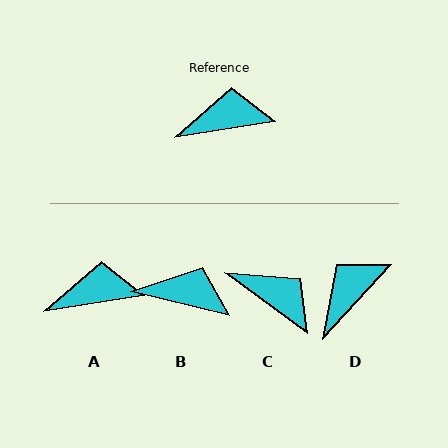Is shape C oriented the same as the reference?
No, it is off by about 45 degrees.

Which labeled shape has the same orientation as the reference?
A.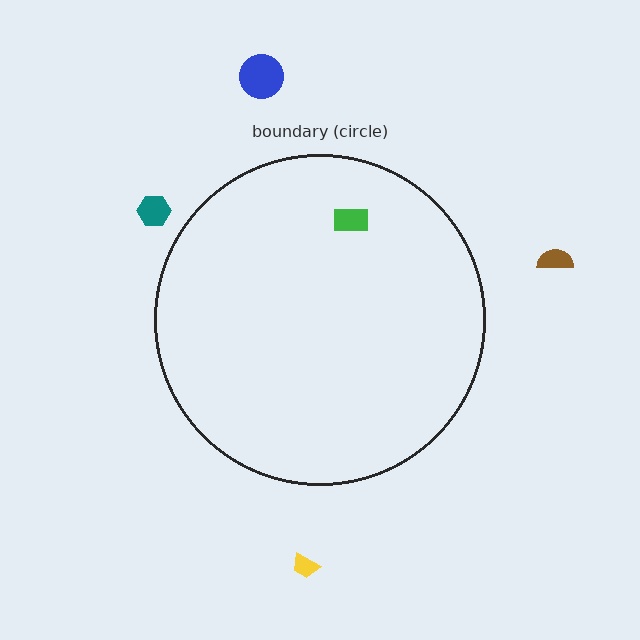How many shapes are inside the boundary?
1 inside, 4 outside.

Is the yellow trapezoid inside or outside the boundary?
Outside.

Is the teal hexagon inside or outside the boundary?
Outside.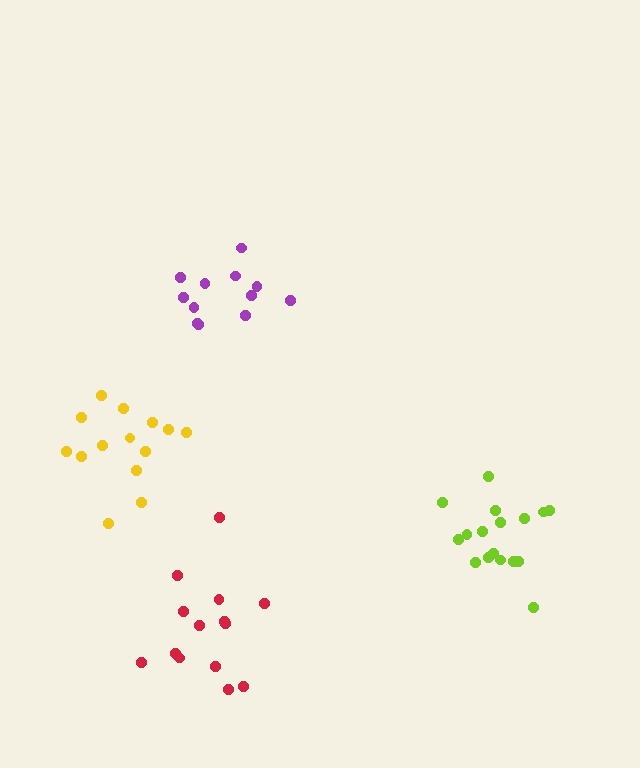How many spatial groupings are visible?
There are 4 spatial groupings.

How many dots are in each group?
Group 1: 12 dots, Group 2: 14 dots, Group 3: 14 dots, Group 4: 17 dots (57 total).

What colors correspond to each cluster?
The clusters are colored: purple, yellow, red, lime.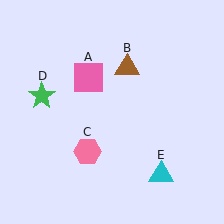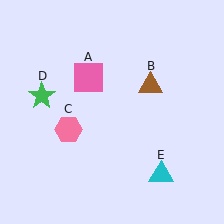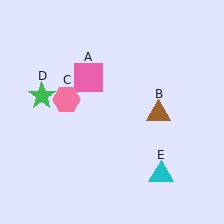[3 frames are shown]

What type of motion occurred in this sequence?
The brown triangle (object B), pink hexagon (object C) rotated clockwise around the center of the scene.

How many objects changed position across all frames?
2 objects changed position: brown triangle (object B), pink hexagon (object C).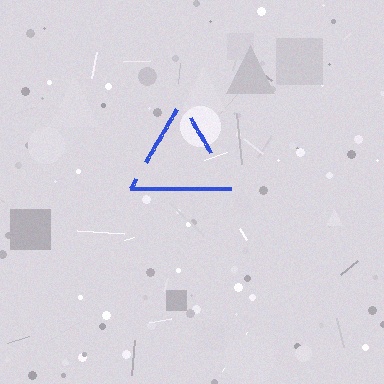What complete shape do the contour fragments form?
The contour fragments form a triangle.